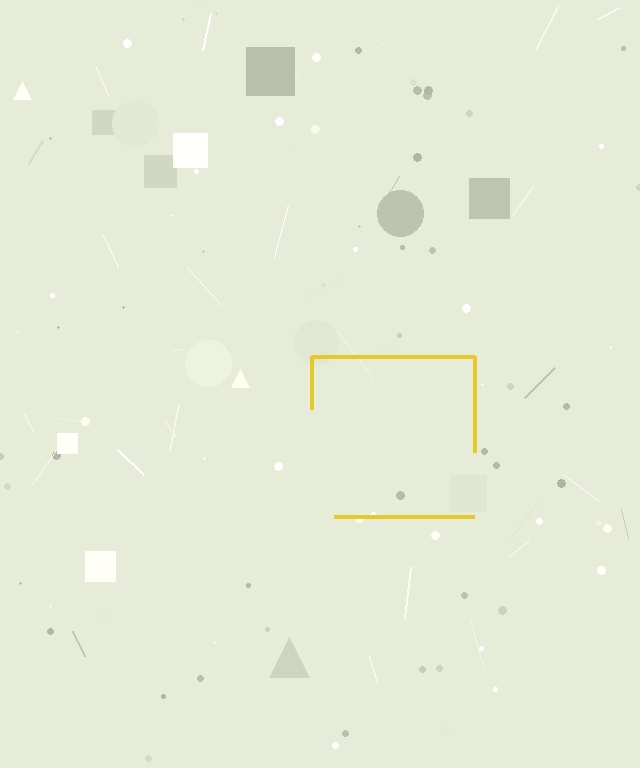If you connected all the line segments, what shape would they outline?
They would outline a square.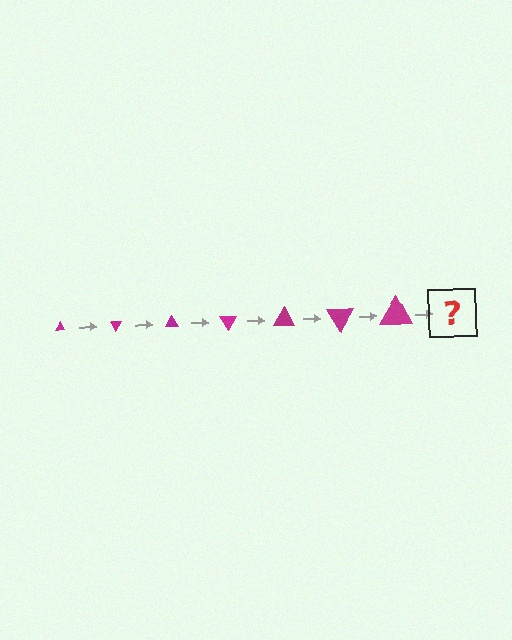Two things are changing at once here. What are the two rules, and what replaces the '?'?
The two rules are that the triangle grows larger each step and it rotates 60 degrees each step. The '?' should be a triangle, larger than the previous one and rotated 420 degrees from the start.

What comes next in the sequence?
The next element should be a triangle, larger than the previous one and rotated 420 degrees from the start.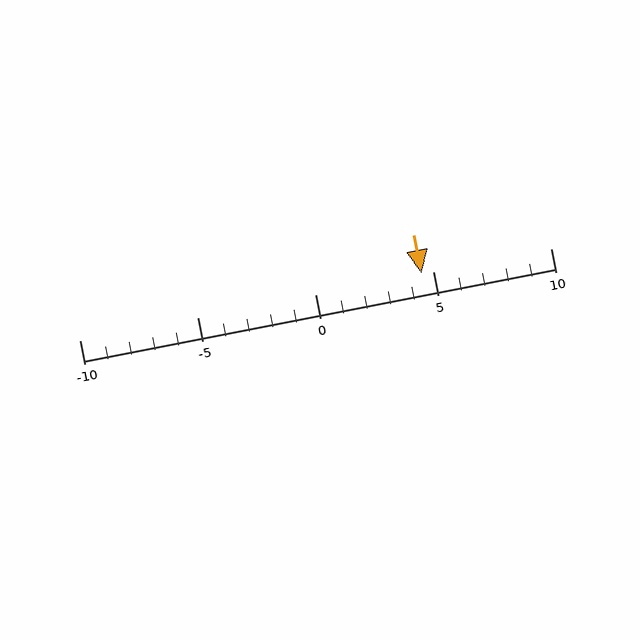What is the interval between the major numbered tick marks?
The major tick marks are spaced 5 units apart.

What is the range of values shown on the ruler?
The ruler shows values from -10 to 10.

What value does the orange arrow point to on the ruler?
The orange arrow points to approximately 4.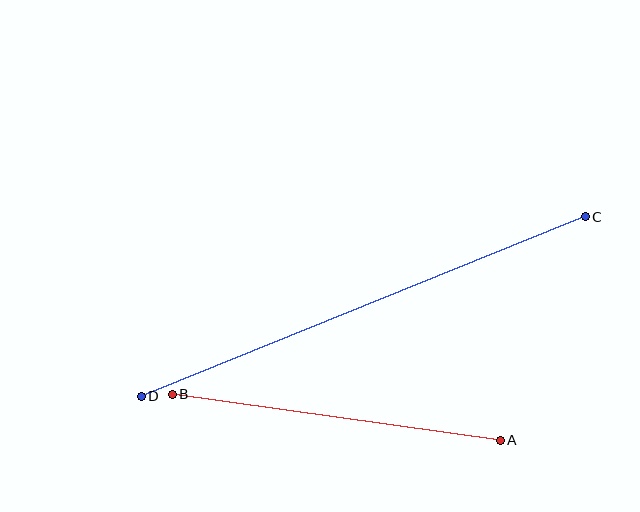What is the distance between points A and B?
The distance is approximately 331 pixels.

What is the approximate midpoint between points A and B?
The midpoint is at approximately (336, 417) pixels.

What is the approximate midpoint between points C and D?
The midpoint is at approximately (363, 307) pixels.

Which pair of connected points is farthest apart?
Points C and D are farthest apart.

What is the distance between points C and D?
The distance is approximately 479 pixels.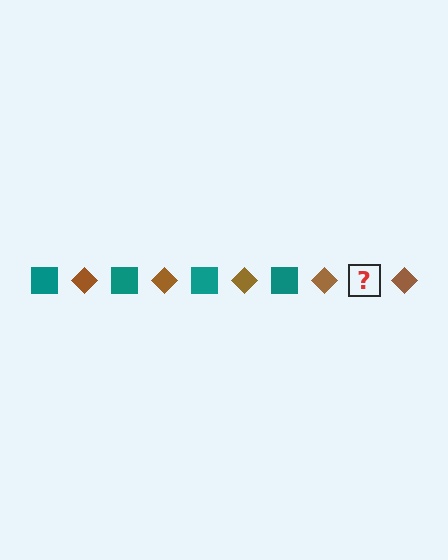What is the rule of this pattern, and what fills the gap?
The rule is that the pattern alternates between teal square and brown diamond. The gap should be filled with a teal square.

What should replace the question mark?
The question mark should be replaced with a teal square.